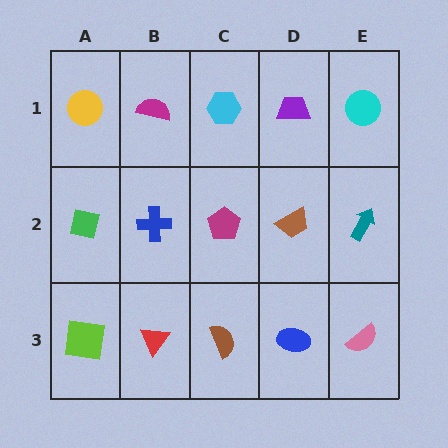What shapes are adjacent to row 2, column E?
A cyan circle (row 1, column E), a pink semicircle (row 3, column E), a brown trapezoid (row 2, column D).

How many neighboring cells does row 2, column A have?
3.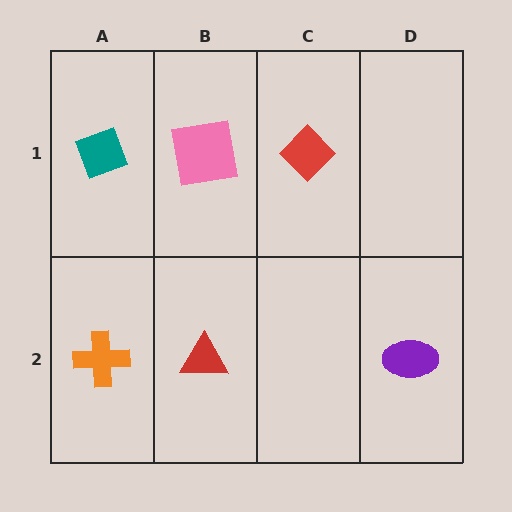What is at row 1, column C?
A red diamond.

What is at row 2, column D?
A purple ellipse.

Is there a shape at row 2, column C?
No, that cell is empty.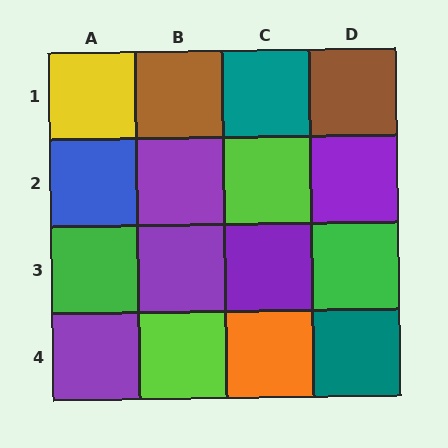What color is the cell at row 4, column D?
Teal.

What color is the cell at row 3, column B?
Purple.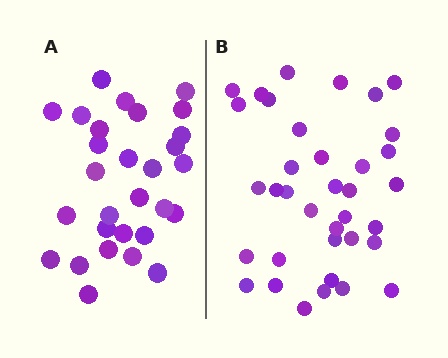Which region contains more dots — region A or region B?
Region B (the right region) has more dots.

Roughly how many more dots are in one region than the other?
Region B has roughly 8 or so more dots than region A.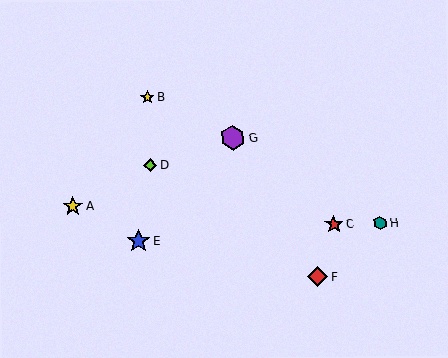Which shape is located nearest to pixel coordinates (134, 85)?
The yellow star (labeled B) at (147, 97) is nearest to that location.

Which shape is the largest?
The purple hexagon (labeled G) is the largest.